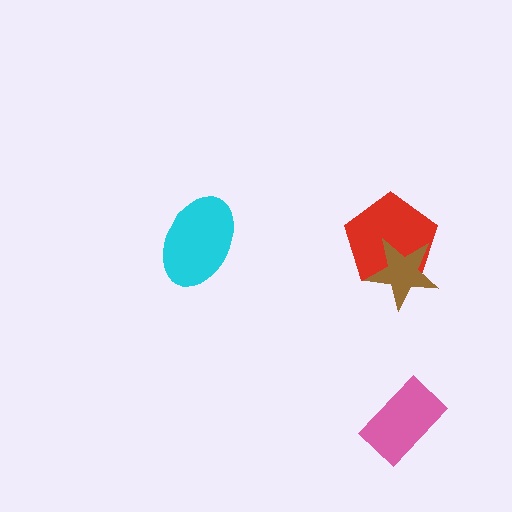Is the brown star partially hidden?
No, no other shape covers it.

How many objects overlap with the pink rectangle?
0 objects overlap with the pink rectangle.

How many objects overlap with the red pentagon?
1 object overlaps with the red pentagon.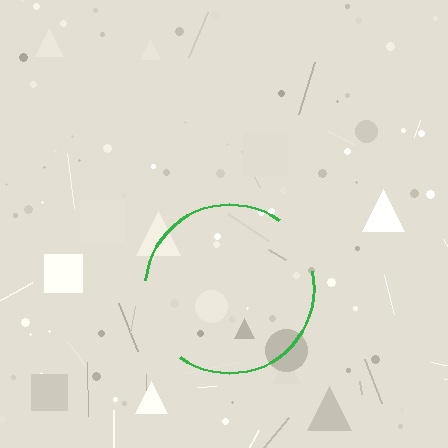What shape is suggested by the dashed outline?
The dashed outline suggests a circle.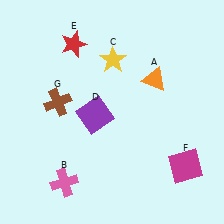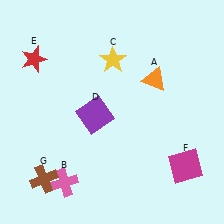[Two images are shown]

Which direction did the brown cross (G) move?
The brown cross (G) moved down.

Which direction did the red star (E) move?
The red star (E) moved left.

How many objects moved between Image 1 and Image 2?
2 objects moved between the two images.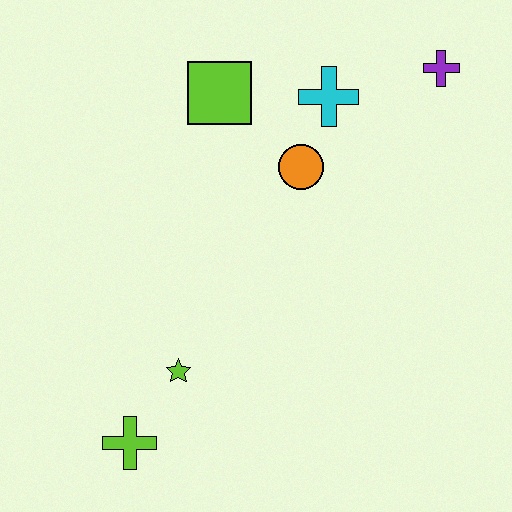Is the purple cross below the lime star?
No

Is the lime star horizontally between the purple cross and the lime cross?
Yes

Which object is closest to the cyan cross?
The orange circle is closest to the cyan cross.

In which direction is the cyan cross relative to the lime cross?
The cyan cross is above the lime cross.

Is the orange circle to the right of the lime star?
Yes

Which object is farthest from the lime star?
The purple cross is farthest from the lime star.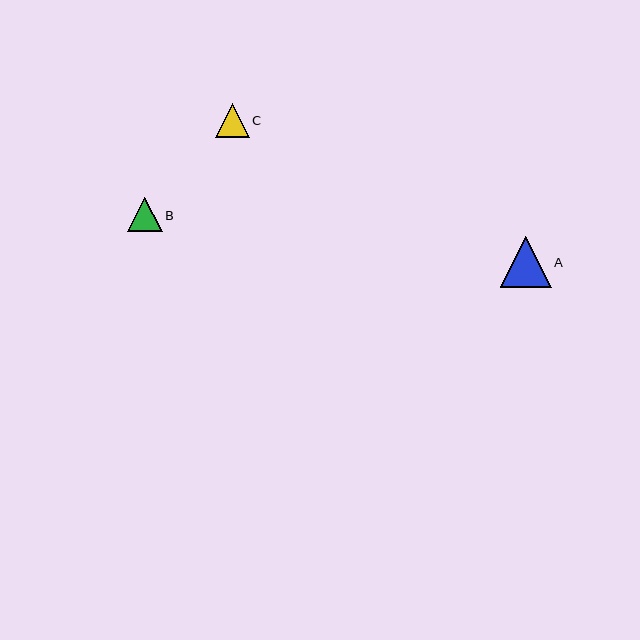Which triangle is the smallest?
Triangle C is the smallest with a size of approximately 34 pixels.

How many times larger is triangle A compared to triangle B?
Triangle A is approximately 1.5 times the size of triangle B.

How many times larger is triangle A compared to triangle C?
Triangle A is approximately 1.5 times the size of triangle C.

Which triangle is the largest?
Triangle A is the largest with a size of approximately 51 pixels.